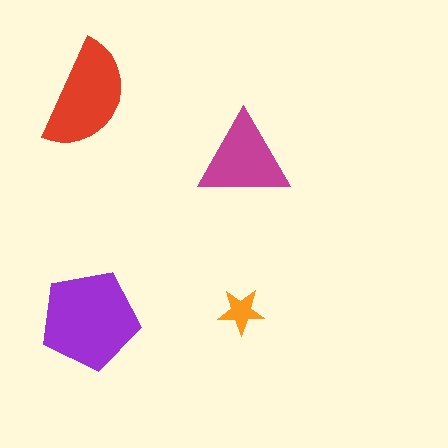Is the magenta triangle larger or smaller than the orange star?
Larger.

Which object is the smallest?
The orange star.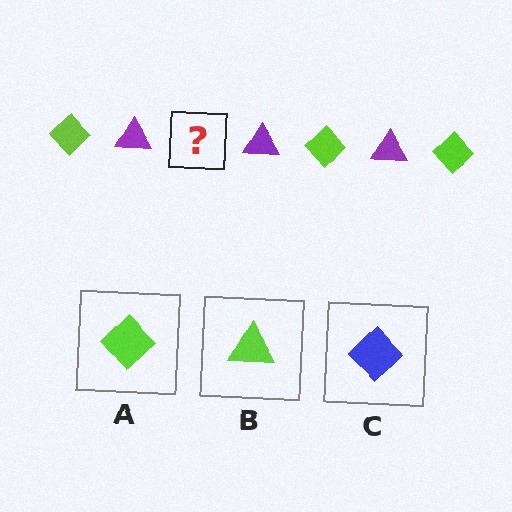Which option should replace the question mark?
Option A.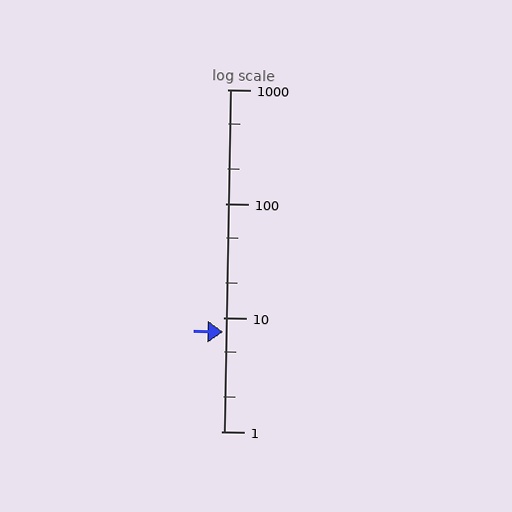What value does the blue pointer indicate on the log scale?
The pointer indicates approximately 7.5.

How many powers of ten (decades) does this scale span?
The scale spans 3 decades, from 1 to 1000.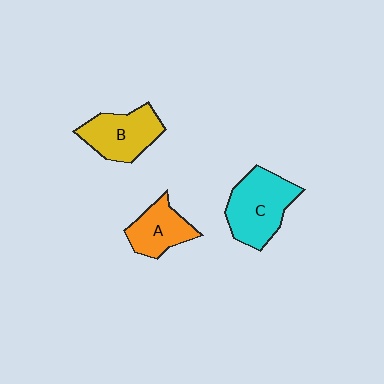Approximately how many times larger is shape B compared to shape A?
Approximately 1.2 times.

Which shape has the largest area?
Shape C (cyan).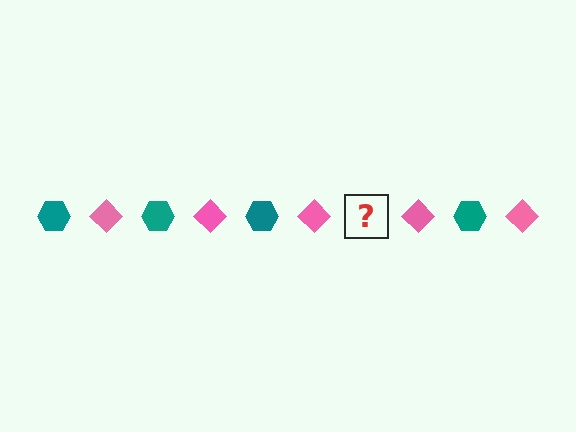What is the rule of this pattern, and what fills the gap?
The rule is that the pattern alternates between teal hexagon and pink diamond. The gap should be filled with a teal hexagon.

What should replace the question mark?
The question mark should be replaced with a teal hexagon.